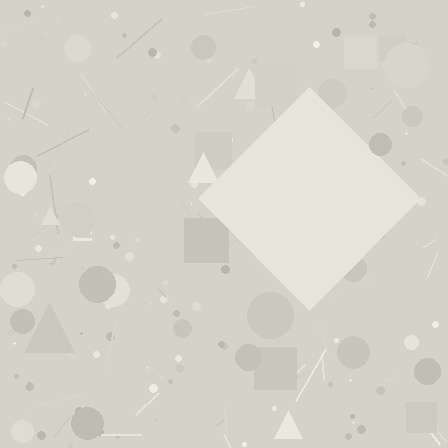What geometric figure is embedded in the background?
A diamond is embedded in the background.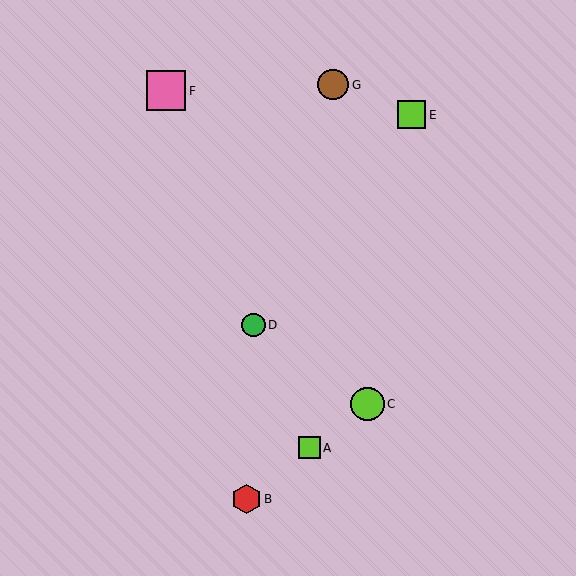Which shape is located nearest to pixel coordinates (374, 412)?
The lime circle (labeled C) at (368, 404) is nearest to that location.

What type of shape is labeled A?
Shape A is a lime square.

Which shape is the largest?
The pink square (labeled F) is the largest.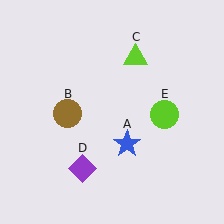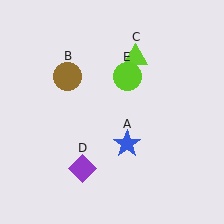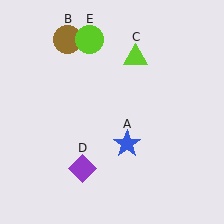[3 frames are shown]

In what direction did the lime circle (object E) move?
The lime circle (object E) moved up and to the left.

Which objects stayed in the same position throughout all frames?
Blue star (object A) and lime triangle (object C) and purple diamond (object D) remained stationary.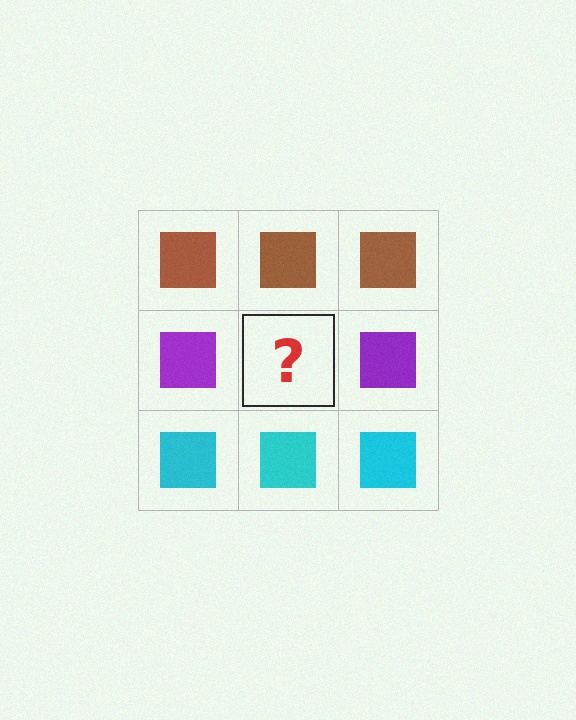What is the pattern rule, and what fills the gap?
The rule is that each row has a consistent color. The gap should be filled with a purple square.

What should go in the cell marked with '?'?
The missing cell should contain a purple square.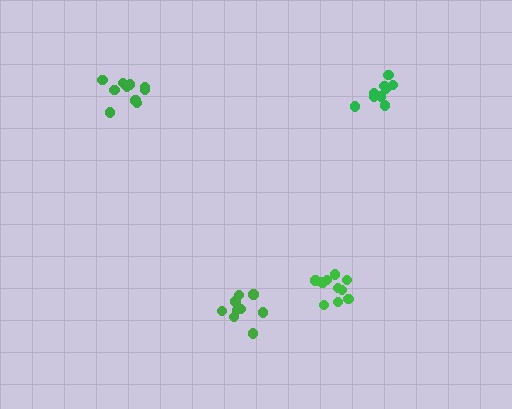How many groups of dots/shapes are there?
There are 4 groups.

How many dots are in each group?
Group 1: 9 dots, Group 2: 10 dots, Group 3: 9 dots, Group 4: 10 dots (38 total).